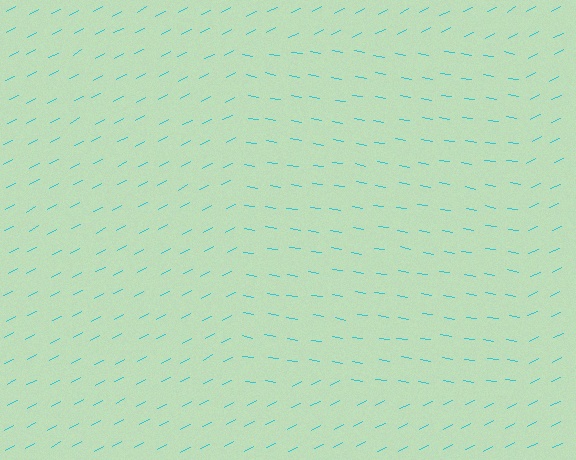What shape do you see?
I see a rectangle.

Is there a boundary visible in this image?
Yes, there is a texture boundary formed by a change in line orientation.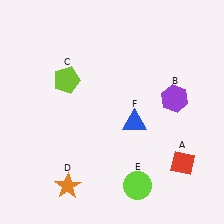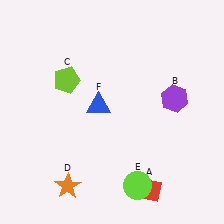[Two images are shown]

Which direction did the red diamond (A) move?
The red diamond (A) moved left.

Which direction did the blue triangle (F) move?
The blue triangle (F) moved left.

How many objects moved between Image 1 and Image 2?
2 objects moved between the two images.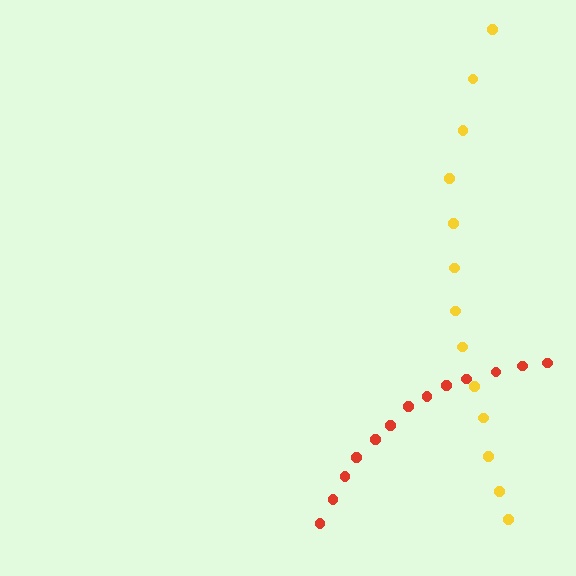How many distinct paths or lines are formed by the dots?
There are 2 distinct paths.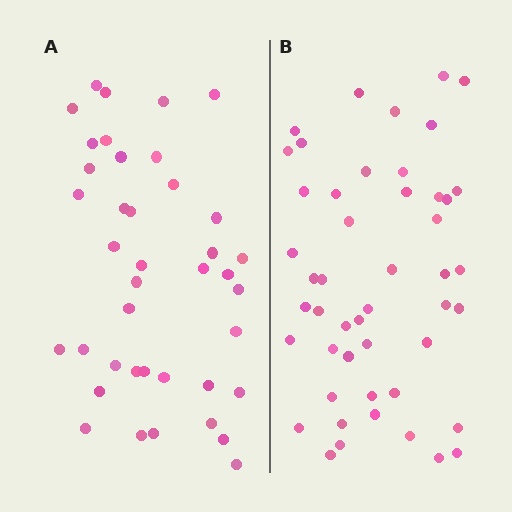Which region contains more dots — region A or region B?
Region B (the right region) has more dots.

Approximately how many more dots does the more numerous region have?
Region B has roughly 8 or so more dots than region A.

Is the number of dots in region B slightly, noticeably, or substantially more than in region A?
Region B has only slightly more — the two regions are fairly close. The ratio is roughly 1.2 to 1.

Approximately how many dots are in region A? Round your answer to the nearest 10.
About 40 dots.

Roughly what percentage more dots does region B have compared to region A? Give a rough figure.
About 20% more.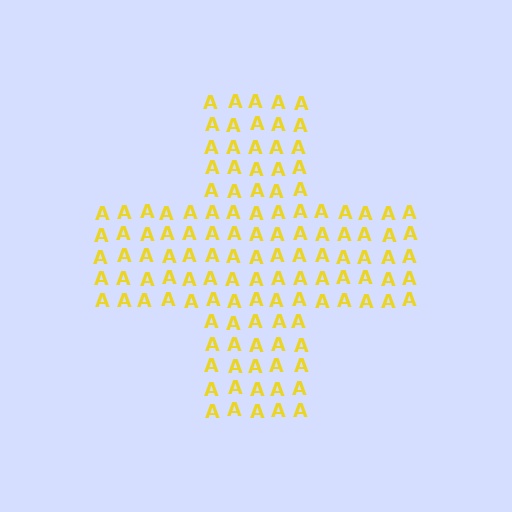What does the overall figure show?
The overall figure shows a cross.